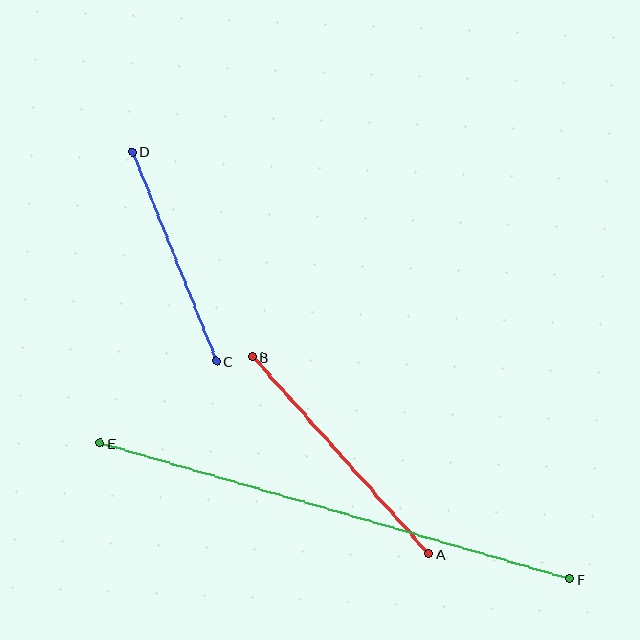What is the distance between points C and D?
The distance is approximately 226 pixels.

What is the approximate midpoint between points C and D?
The midpoint is at approximately (174, 256) pixels.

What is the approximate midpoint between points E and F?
The midpoint is at approximately (335, 511) pixels.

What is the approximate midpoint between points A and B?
The midpoint is at approximately (340, 455) pixels.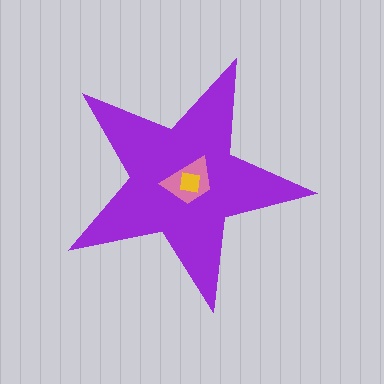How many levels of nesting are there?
3.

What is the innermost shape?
The yellow square.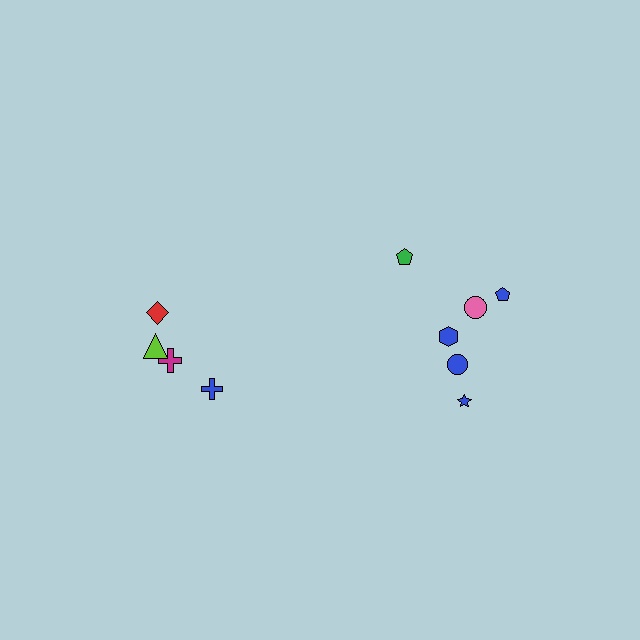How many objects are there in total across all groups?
There are 10 objects.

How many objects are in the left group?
There are 4 objects.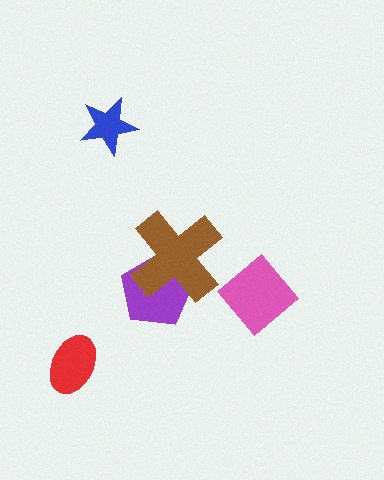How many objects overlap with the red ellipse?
0 objects overlap with the red ellipse.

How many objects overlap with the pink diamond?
0 objects overlap with the pink diamond.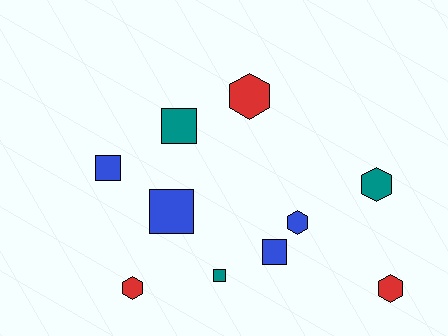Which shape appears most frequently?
Square, with 5 objects.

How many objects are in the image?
There are 10 objects.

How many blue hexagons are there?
There is 1 blue hexagon.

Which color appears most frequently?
Blue, with 4 objects.